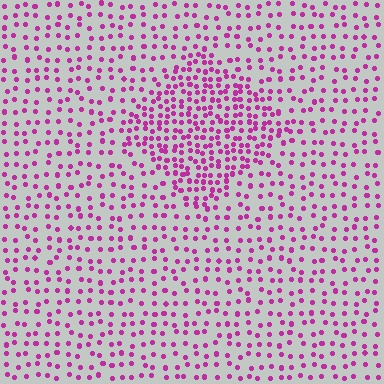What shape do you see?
I see a diamond.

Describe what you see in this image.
The image contains small magenta elements arranged at two different densities. A diamond-shaped region is visible where the elements are more densely packed than the surrounding area.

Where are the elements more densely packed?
The elements are more densely packed inside the diamond boundary.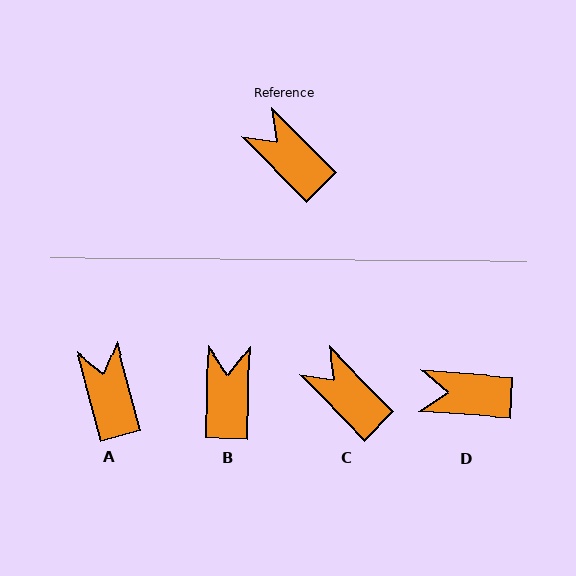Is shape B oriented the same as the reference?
No, it is off by about 46 degrees.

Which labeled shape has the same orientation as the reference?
C.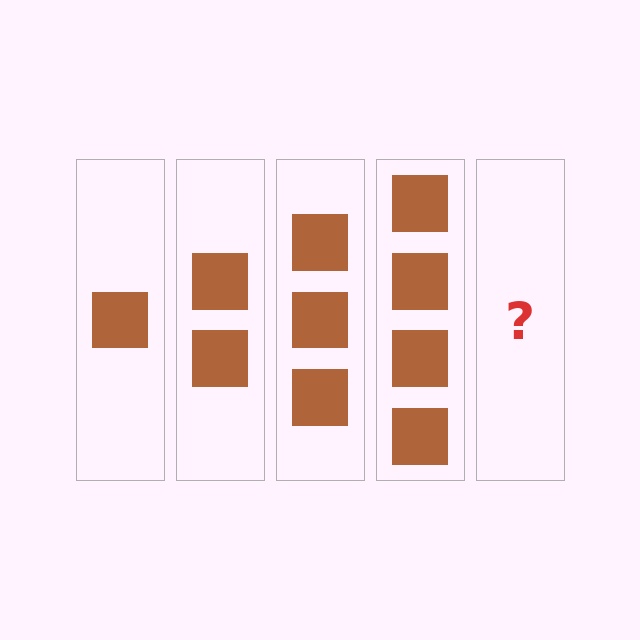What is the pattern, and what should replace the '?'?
The pattern is that each step adds one more square. The '?' should be 5 squares.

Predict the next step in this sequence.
The next step is 5 squares.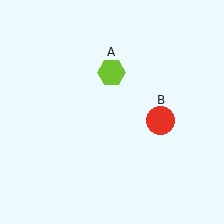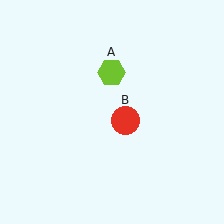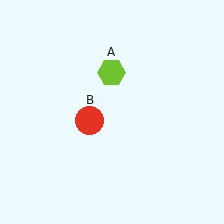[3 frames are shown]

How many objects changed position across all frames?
1 object changed position: red circle (object B).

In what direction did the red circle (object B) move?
The red circle (object B) moved left.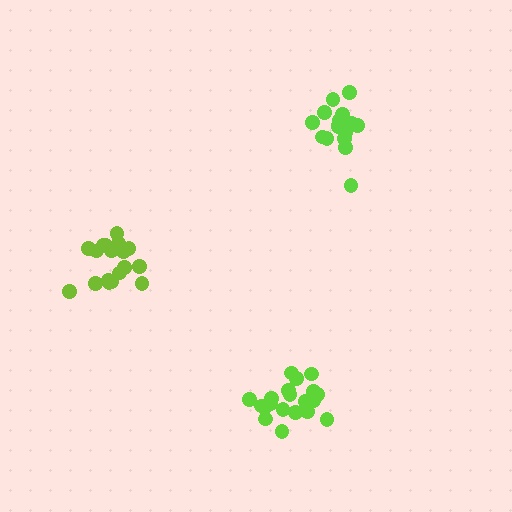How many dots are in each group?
Group 1: 18 dots, Group 2: 19 dots, Group 3: 20 dots (57 total).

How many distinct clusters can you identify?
There are 3 distinct clusters.